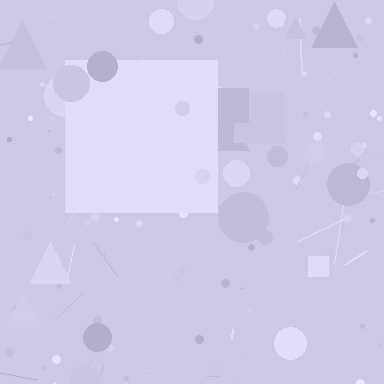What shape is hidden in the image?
A square is hidden in the image.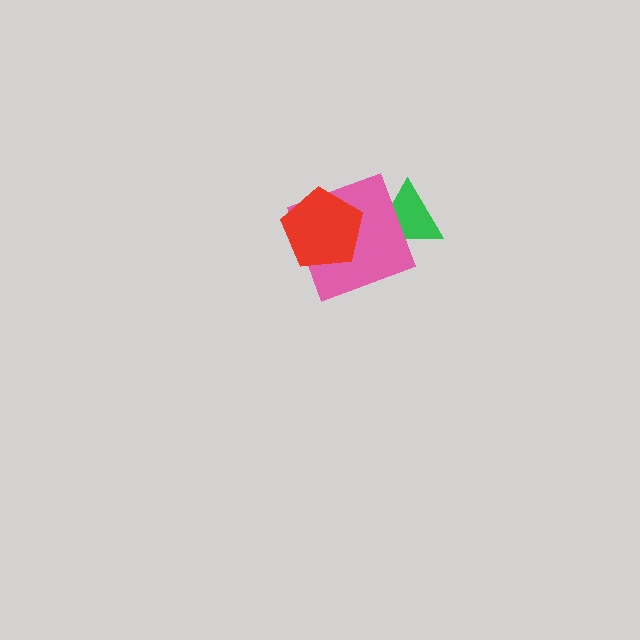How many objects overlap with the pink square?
2 objects overlap with the pink square.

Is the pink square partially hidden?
Yes, it is partially covered by another shape.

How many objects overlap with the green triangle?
1 object overlaps with the green triangle.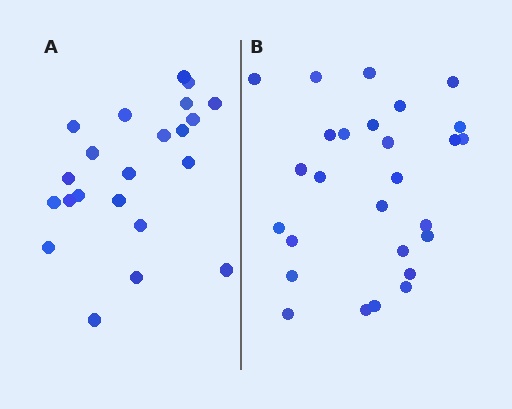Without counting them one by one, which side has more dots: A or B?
Region B (the right region) has more dots.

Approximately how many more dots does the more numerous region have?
Region B has about 5 more dots than region A.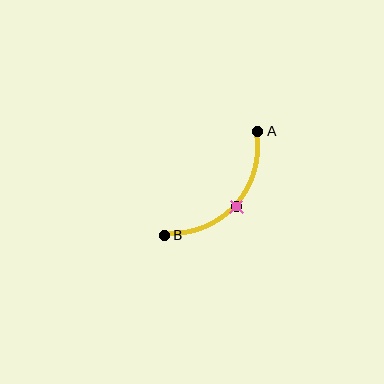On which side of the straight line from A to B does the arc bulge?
The arc bulges below and to the right of the straight line connecting A and B.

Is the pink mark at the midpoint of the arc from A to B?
Yes. The pink mark lies on the arc at equal arc-length from both A and B — it is the arc midpoint.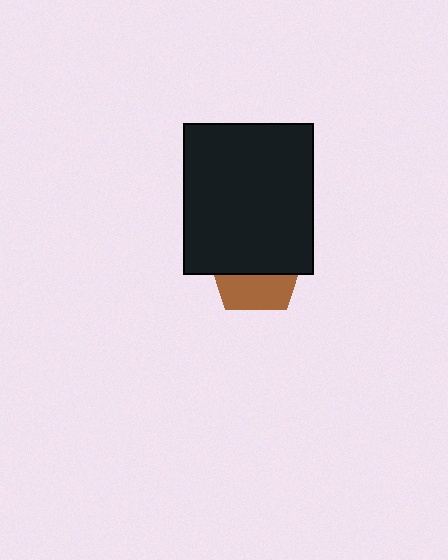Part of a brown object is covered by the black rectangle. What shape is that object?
It is a pentagon.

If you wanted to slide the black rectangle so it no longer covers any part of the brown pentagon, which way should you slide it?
Slide it up — that is the most direct way to separate the two shapes.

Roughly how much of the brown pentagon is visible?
A small part of it is visible (roughly 38%).